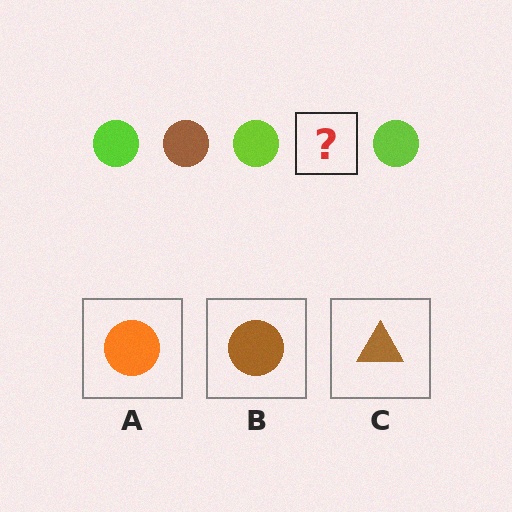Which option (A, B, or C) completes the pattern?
B.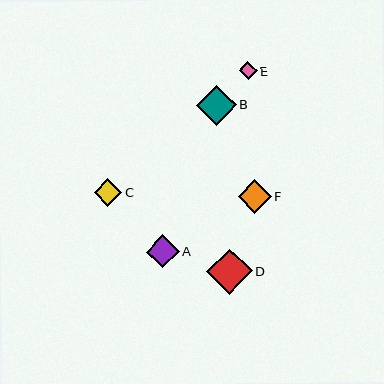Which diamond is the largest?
Diamond D is the largest with a size of approximately 46 pixels.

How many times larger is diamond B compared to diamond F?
Diamond B is approximately 1.2 times the size of diamond F.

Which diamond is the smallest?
Diamond E is the smallest with a size of approximately 18 pixels.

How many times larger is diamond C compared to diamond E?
Diamond C is approximately 1.5 times the size of diamond E.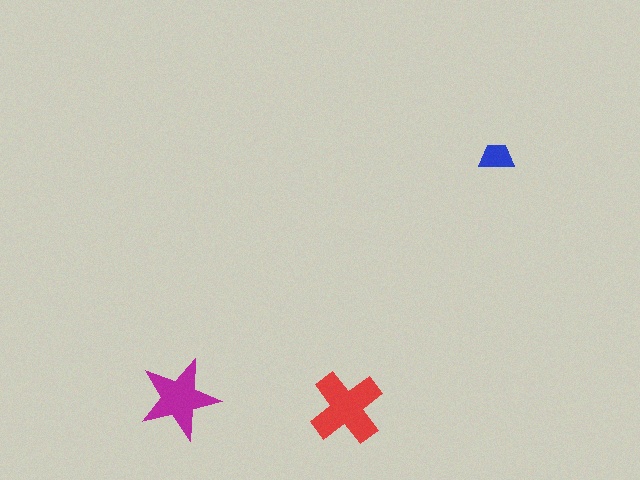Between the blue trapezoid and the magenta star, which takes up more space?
The magenta star.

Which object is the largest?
The red cross.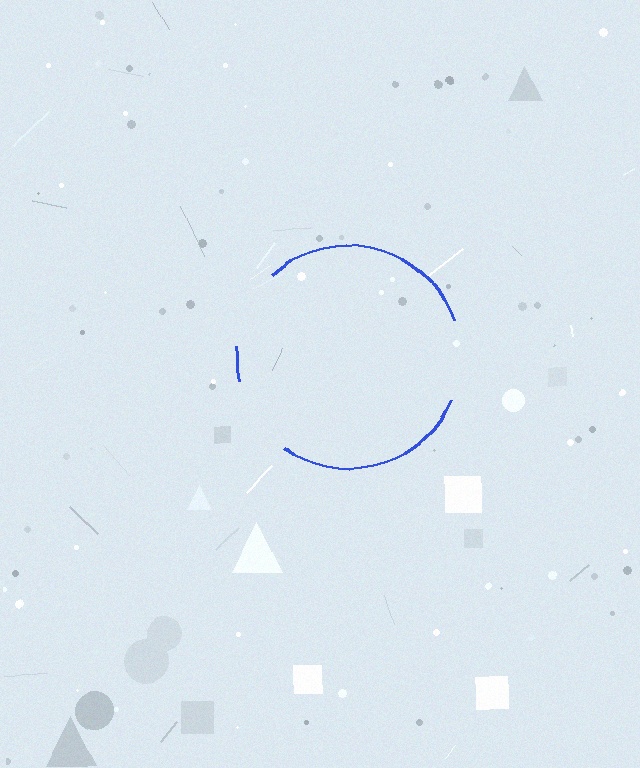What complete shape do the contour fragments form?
The contour fragments form a circle.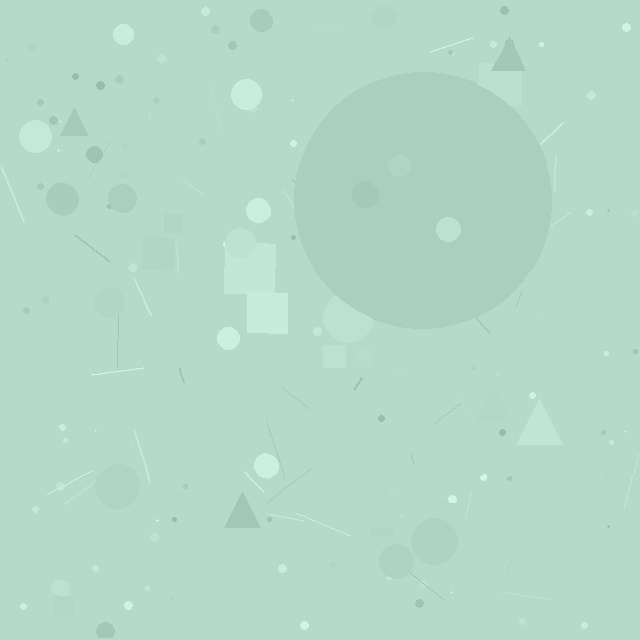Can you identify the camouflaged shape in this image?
The camouflaged shape is a circle.